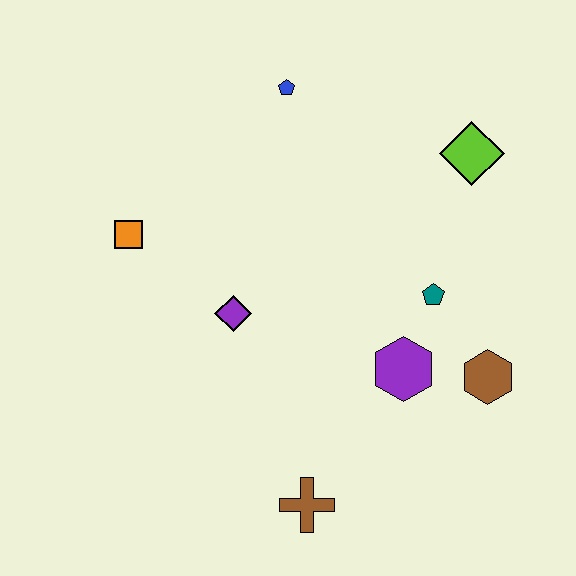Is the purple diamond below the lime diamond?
Yes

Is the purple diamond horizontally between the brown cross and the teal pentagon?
No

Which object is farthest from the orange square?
The brown hexagon is farthest from the orange square.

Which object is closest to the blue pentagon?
The lime diamond is closest to the blue pentagon.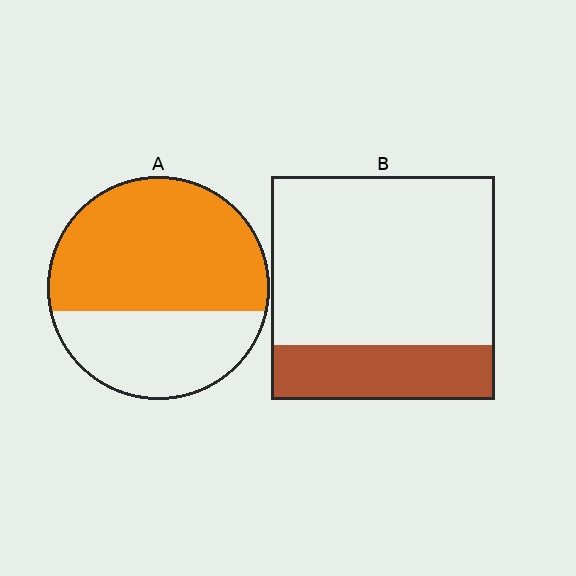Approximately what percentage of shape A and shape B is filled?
A is approximately 65% and B is approximately 25%.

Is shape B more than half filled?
No.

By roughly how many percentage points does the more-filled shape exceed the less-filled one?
By roughly 40 percentage points (A over B).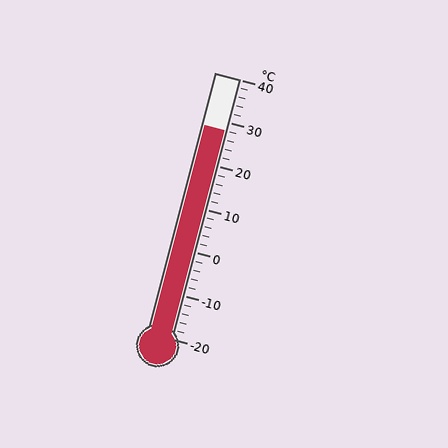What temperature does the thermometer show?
The thermometer shows approximately 28°C.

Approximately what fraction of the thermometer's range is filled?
The thermometer is filled to approximately 80% of its range.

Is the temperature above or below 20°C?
The temperature is above 20°C.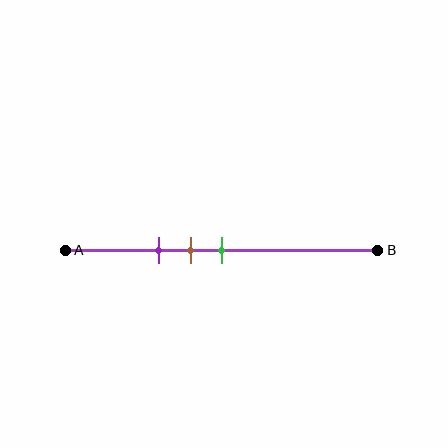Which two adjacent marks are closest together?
The brown and green marks are the closest adjacent pair.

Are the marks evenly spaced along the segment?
Yes, the marks are approximately evenly spaced.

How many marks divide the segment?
There are 3 marks dividing the segment.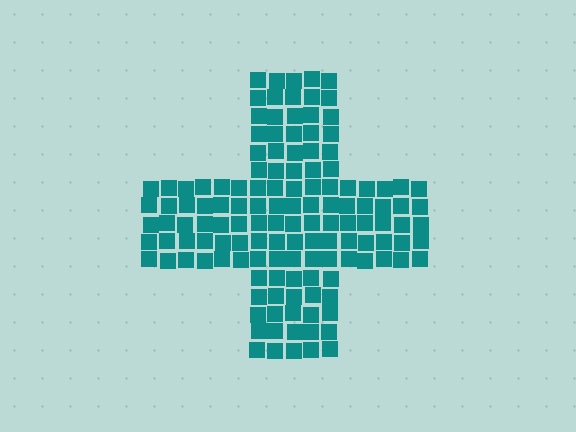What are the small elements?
The small elements are squares.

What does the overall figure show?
The overall figure shows a cross.